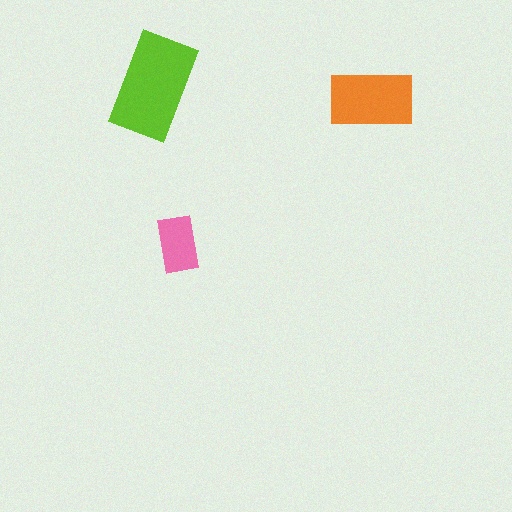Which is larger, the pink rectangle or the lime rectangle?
The lime one.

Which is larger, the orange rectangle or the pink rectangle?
The orange one.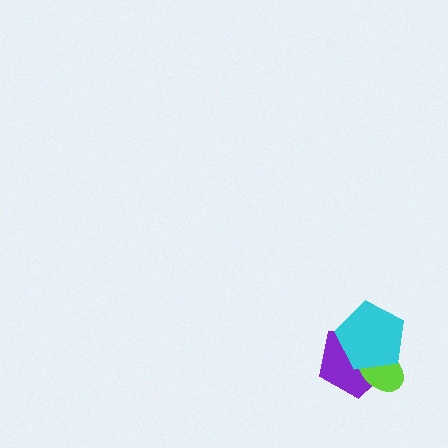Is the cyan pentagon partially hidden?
No, no other shape covers it.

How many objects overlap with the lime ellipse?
2 objects overlap with the lime ellipse.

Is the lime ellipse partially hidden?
Yes, it is partially covered by another shape.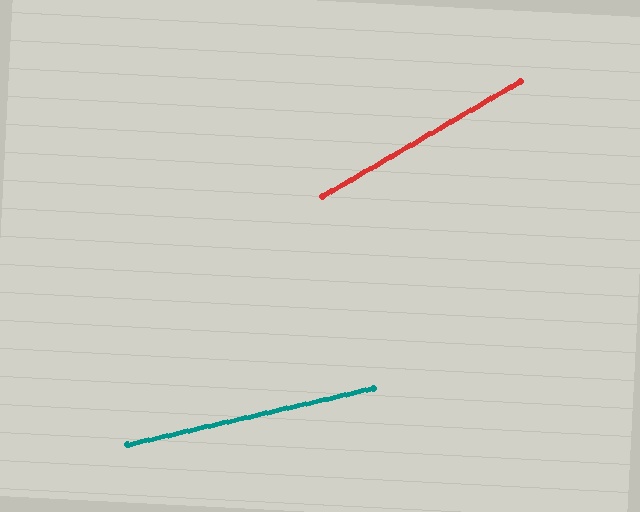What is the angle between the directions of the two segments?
Approximately 17 degrees.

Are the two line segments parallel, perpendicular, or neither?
Neither parallel nor perpendicular — they differ by about 17°.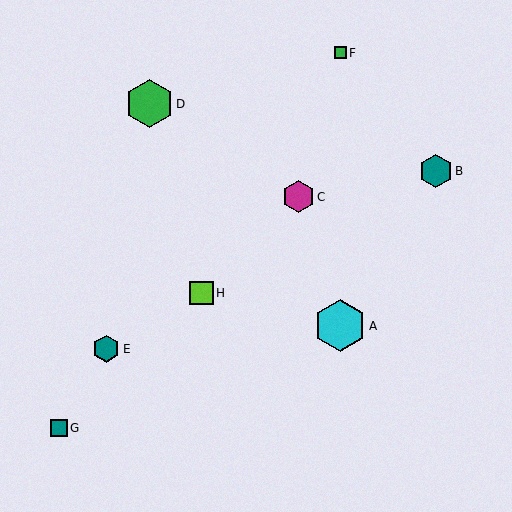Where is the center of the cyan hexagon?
The center of the cyan hexagon is at (340, 326).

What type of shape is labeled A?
Shape A is a cyan hexagon.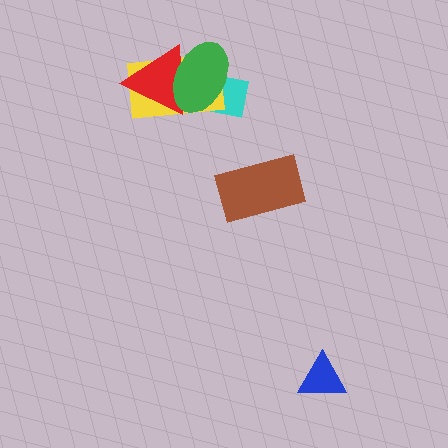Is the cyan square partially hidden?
Yes, it is partially covered by another shape.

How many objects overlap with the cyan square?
2 objects overlap with the cyan square.